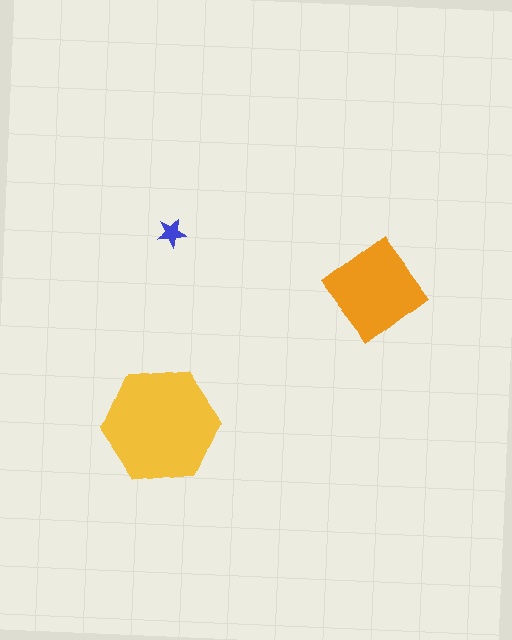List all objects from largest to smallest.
The yellow hexagon, the orange diamond, the blue star.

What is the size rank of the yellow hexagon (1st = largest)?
1st.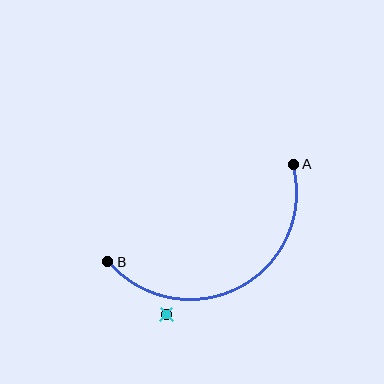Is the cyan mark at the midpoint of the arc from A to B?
No — the cyan mark does not lie on the arc at all. It sits slightly outside the curve.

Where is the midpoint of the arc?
The arc midpoint is the point on the curve farthest from the straight line joining A and B. It sits below that line.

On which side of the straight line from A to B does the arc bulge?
The arc bulges below the straight line connecting A and B.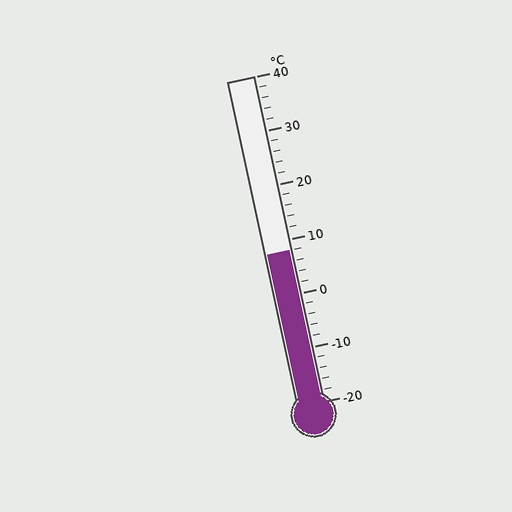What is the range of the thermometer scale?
The thermometer scale ranges from -20°C to 40°C.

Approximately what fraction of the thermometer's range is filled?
The thermometer is filled to approximately 45% of its range.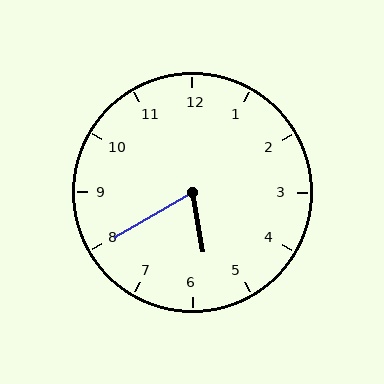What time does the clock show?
5:40.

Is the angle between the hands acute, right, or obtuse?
It is acute.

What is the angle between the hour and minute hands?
Approximately 70 degrees.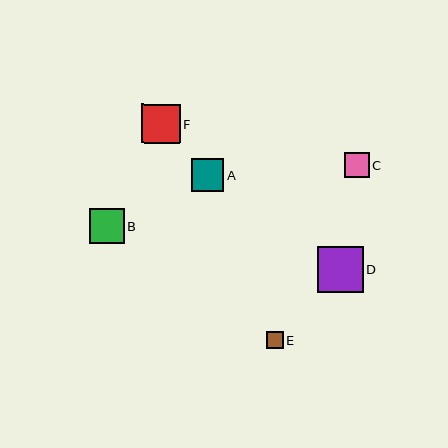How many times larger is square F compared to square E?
Square F is approximately 2.3 times the size of square E.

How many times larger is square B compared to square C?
Square B is approximately 1.4 times the size of square C.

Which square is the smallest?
Square E is the smallest with a size of approximately 17 pixels.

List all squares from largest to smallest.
From largest to smallest: D, F, B, A, C, E.